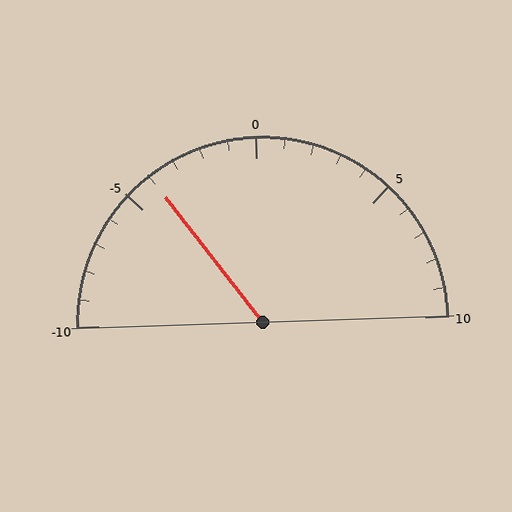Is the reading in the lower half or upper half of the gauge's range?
The reading is in the lower half of the range (-10 to 10).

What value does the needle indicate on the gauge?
The needle indicates approximately -4.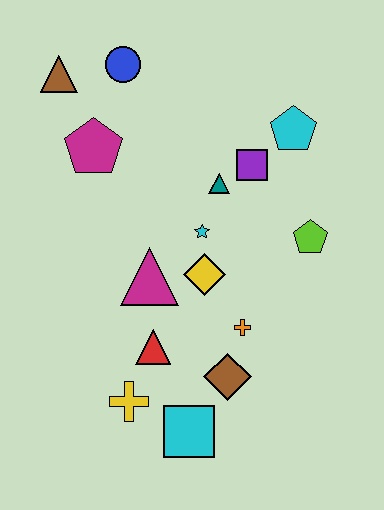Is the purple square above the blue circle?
No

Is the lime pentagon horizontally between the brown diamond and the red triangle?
No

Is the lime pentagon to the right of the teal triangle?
Yes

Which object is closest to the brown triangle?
The blue circle is closest to the brown triangle.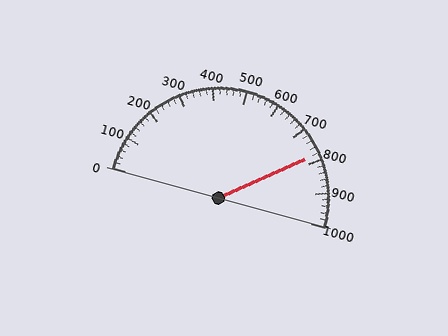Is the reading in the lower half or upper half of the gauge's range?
The reading is in the upper half of the range (0 to 1000).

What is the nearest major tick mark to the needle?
The nearest major tick mark is 800.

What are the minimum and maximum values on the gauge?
The gauge ranges from 0 to 1000.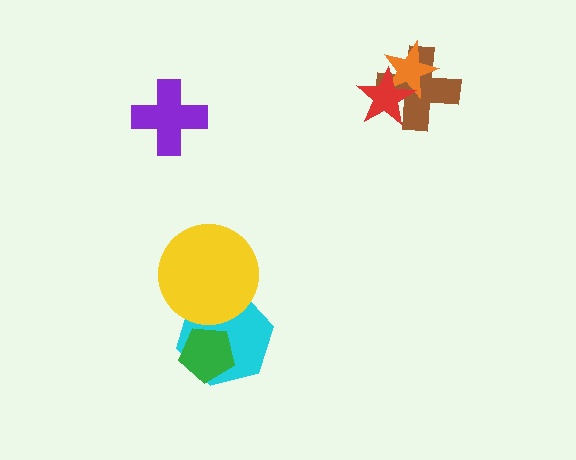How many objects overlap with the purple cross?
0 objects overlap with the purple cross.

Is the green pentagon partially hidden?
No, no other shape covers it.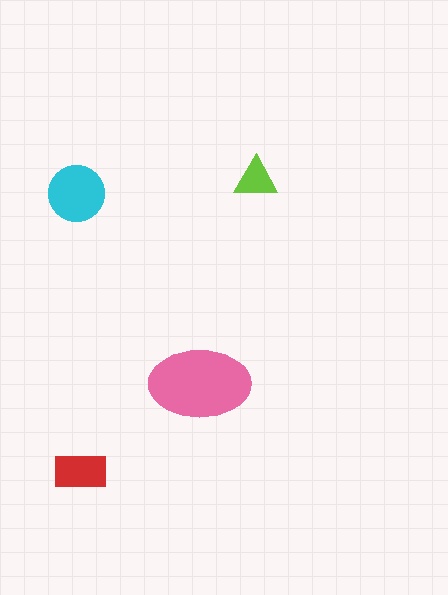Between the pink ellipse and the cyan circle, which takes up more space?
The pink ellipse.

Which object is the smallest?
The lime triangle.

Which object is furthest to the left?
The cyan circle is leftmost.